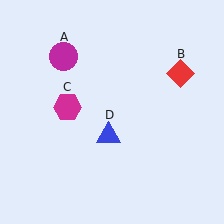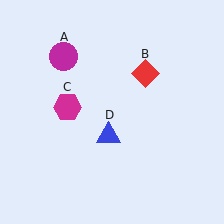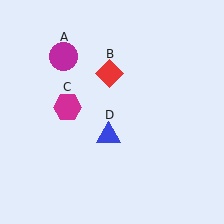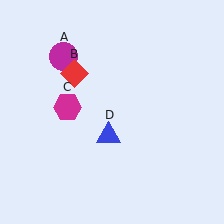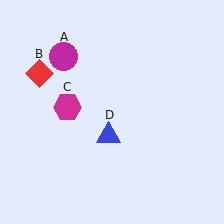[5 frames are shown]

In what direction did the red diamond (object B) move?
The red diamond (object B) moved left.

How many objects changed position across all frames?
1 object changed position: red diamond (object B).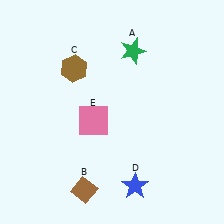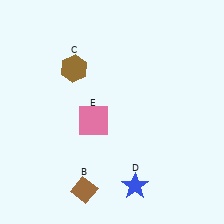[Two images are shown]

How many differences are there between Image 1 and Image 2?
There is 1 difference between the two images.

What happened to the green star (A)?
The green star (A) was removed in Image 2. It was in the top-right area of Image 1.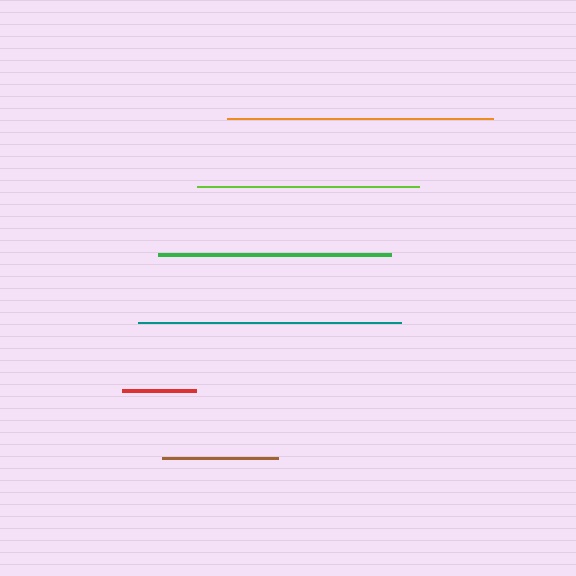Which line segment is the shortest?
The red line is the shortest at approximately 74 pixels.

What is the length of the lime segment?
The lime segment is approximately 222 pixels long.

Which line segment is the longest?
The orange line is the longest at approximately 267 pixels.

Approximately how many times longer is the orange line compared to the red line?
The orange line is approximately 3.6 times the length of the red line.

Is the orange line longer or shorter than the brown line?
The orange line is longer than the brown line.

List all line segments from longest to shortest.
From longest to shortest: orange, teal, green, lime, brown, red.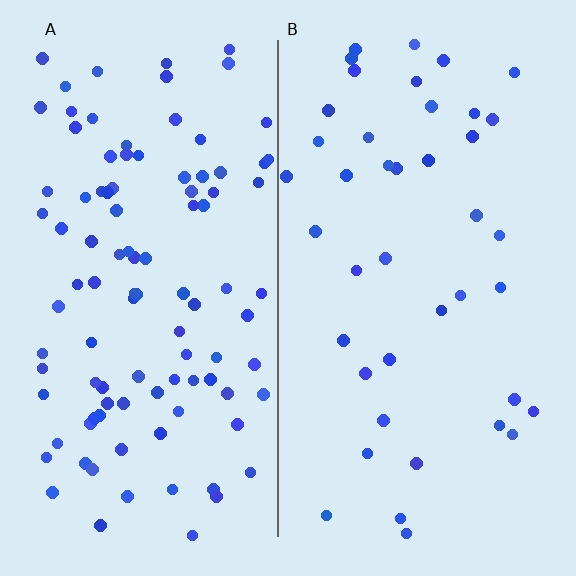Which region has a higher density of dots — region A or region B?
A (the left).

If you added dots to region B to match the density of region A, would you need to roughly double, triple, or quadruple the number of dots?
Approximately double.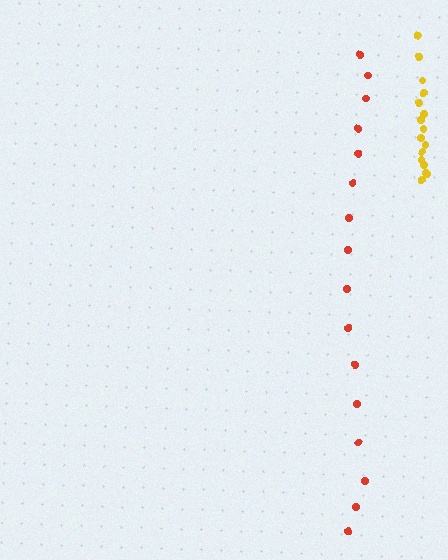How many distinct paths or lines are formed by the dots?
There are 2 distinct paths.